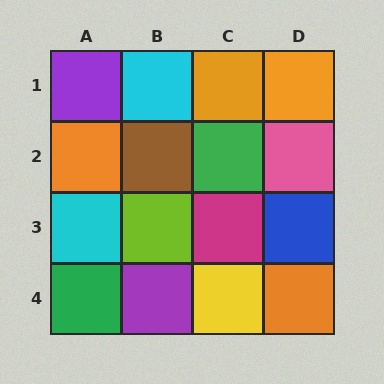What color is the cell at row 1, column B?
Cyan.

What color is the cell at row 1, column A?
Purple.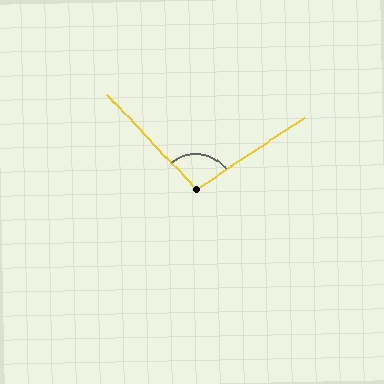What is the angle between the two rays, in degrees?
Approximately 100 degrees.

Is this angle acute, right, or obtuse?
It is obtuse.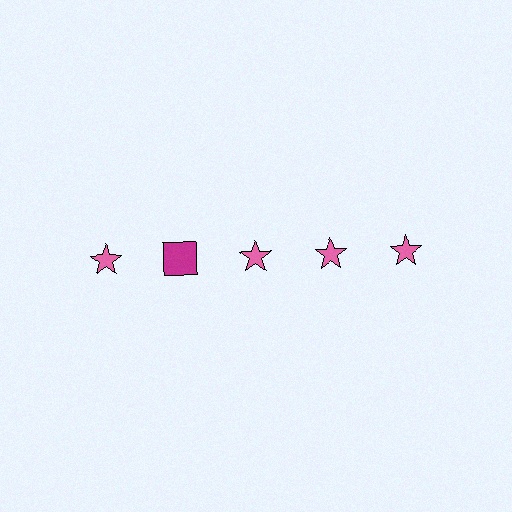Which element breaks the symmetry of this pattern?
The magenta square in the top row, second from left column breaks the symmetry. All other shapes are pink stars.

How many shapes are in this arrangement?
There are 5 shapes arranged in a grid pattern.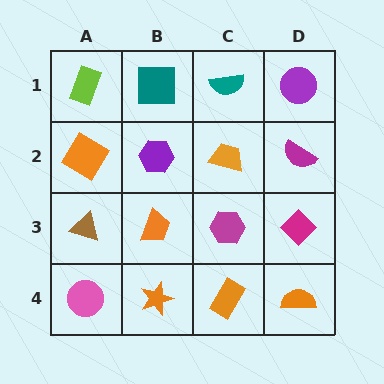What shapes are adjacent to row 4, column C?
A magenta hexagon (row 3, column C), an orange star (row 4, column B), an orange semicircle (row 4, column D).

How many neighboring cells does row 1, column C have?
3.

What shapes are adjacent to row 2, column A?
A lime rectangle (row 1, column A), a brown triangle (row 3, column A), a purple hexagon (row 2, column B).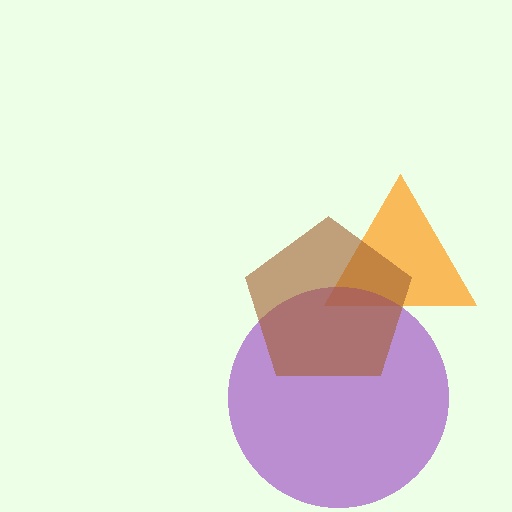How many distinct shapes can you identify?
There are 3 distinct shapes: an orange triangle, a purple circle, a brown pentagon.